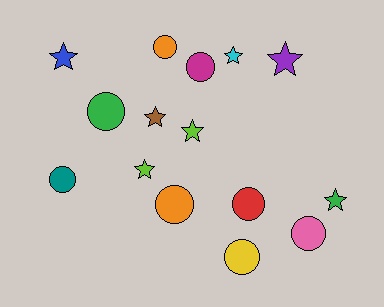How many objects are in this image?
There are 15 objects.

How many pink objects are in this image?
There is 1 pink object.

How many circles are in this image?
There are 8 circles.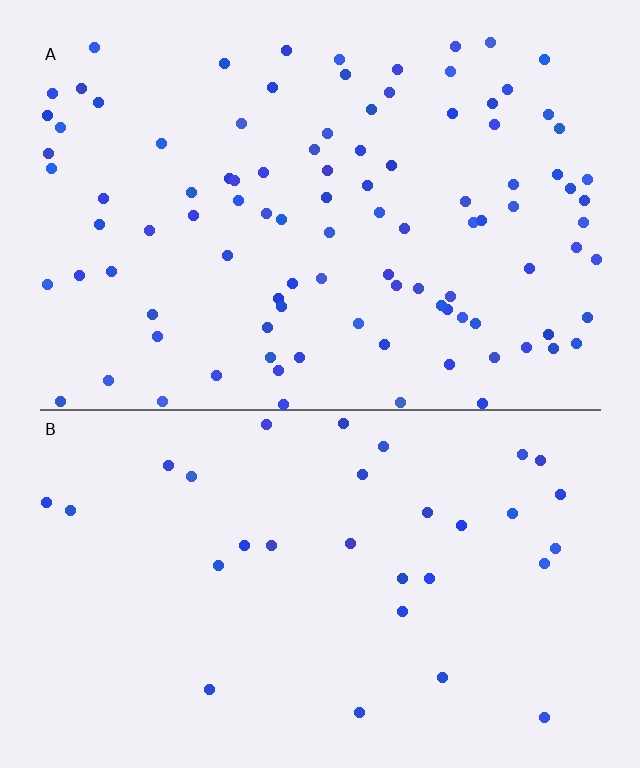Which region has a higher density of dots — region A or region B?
A (the top).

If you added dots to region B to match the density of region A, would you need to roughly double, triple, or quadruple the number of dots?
Approximately triple.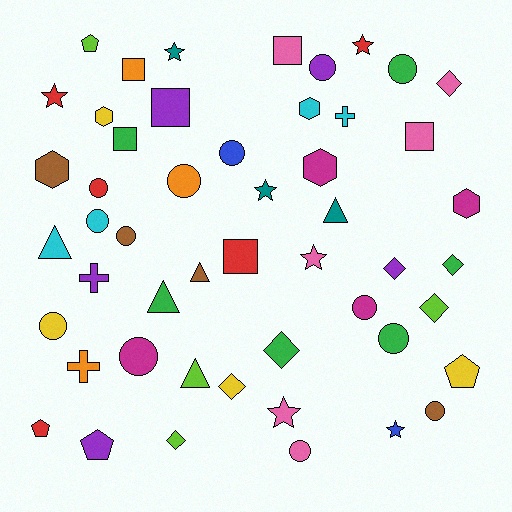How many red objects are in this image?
There are 5 red objects.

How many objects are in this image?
There are 50 objects.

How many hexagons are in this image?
There are 5 hexagons.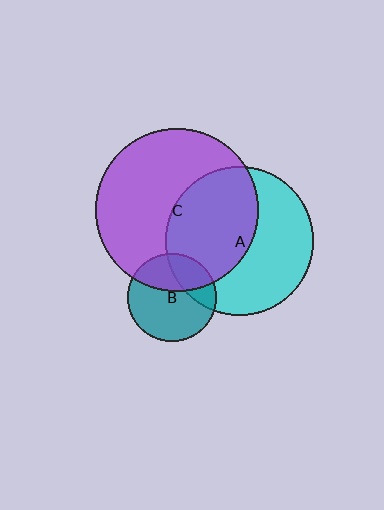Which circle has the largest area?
Circle C (purple).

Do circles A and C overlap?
Yes.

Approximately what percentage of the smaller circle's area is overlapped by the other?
Approximately 50%.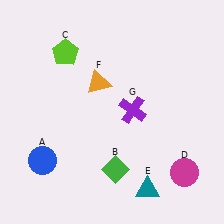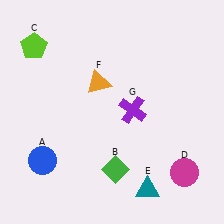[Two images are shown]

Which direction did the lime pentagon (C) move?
The lime pentagon (C) moved left.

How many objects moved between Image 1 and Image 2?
1 object moved between the two images.